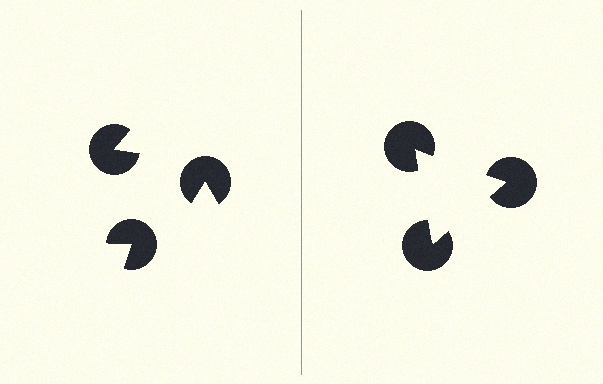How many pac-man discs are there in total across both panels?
6 — 3 on each side.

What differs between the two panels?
The pac-man discs are positioned identically on both sides; only the wedge orientations differ. On the right they align to a triangle; on the left they are misaligned.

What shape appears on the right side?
An illusory triangle.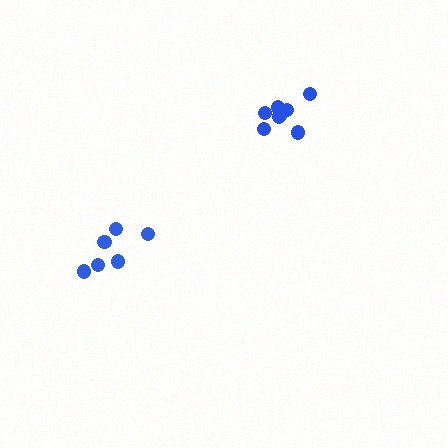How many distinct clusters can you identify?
There are 2 distinct clusters.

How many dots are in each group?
Group 1: 6 dots, Group 2: 8 dots (14 total).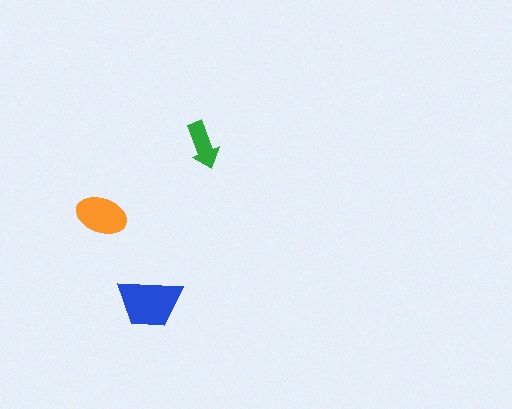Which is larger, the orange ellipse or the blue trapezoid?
The blue trapezoid.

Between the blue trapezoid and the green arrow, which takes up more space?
The blue trapezoid.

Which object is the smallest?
The green arrow.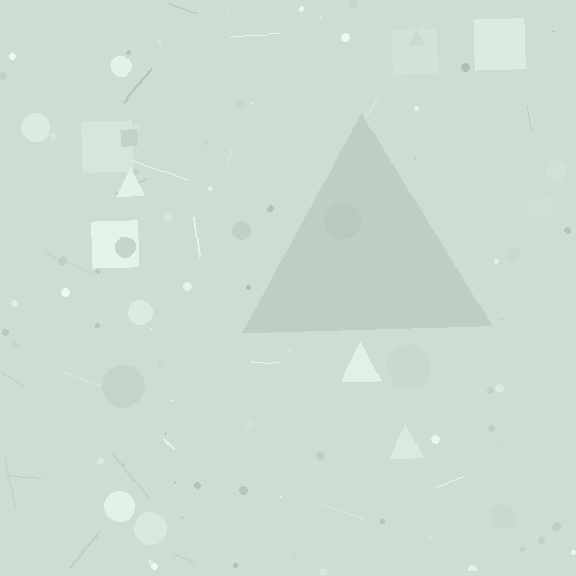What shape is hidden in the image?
A triangle is hidden in the image.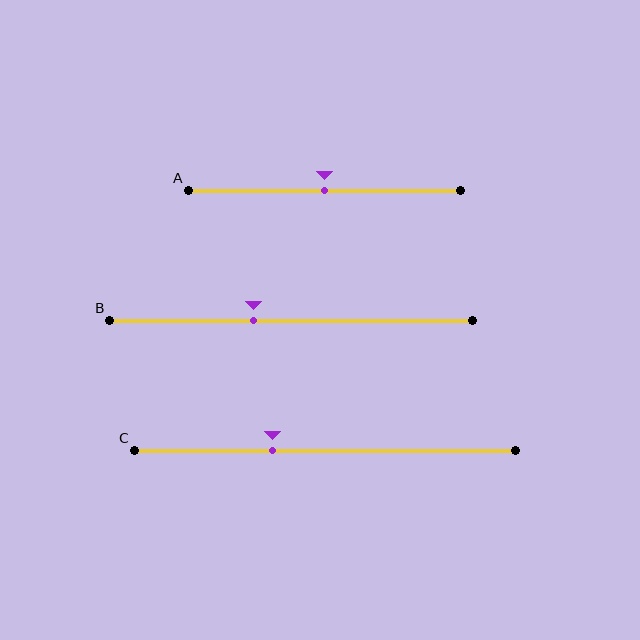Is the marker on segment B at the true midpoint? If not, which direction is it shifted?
No, the marker on segment B is shifted to the left by about 10% of the segment length.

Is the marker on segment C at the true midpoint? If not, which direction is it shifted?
No, the marker on segment C is shifted to the left by about 14% of the segment length.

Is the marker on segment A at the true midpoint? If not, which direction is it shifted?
Yes, the marker on segment A is at the true midpoint.